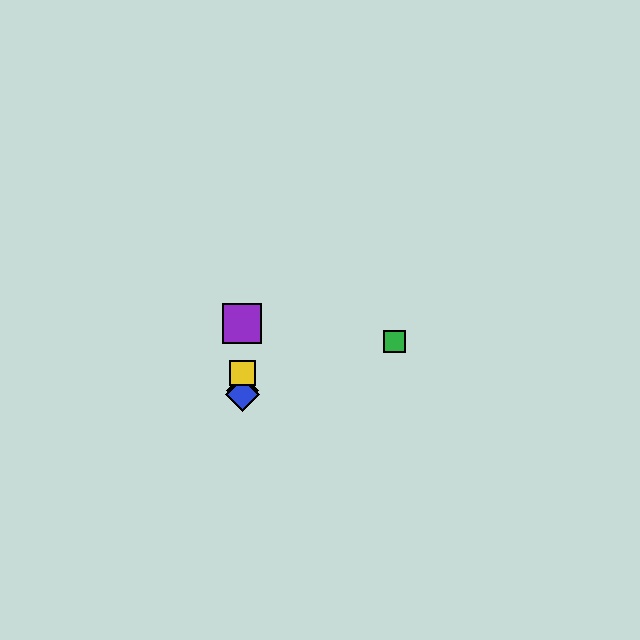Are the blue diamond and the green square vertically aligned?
No, the blue diamond is at x≈242 and the green square is at x≈395.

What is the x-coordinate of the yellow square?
The yellow square is at x≈242.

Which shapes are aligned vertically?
The red diamond, the blue diamond, the yellow square, the purple square are aligned vertically.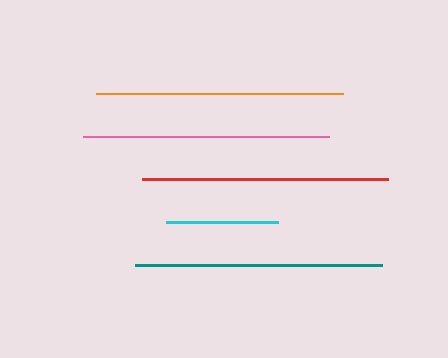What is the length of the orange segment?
The orange segment is approximately 247 pixels long.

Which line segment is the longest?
The teal line is the longest at approximately 247 pixels.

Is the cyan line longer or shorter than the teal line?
The teal line is longer than the cyan line.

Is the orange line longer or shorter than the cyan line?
The orange line is longer than the cyan line.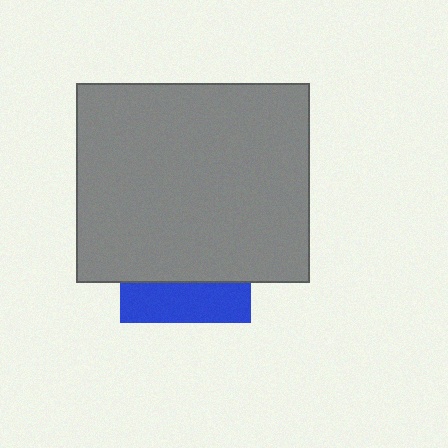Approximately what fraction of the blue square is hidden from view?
Roughly 70% of the blue square is hidden behind the gray rectangle.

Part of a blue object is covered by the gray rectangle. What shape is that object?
It is a square.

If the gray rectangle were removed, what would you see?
You would see the complete blue square.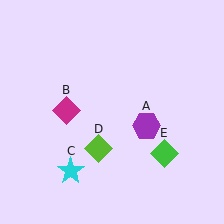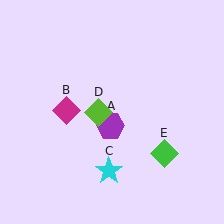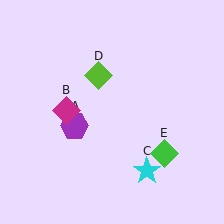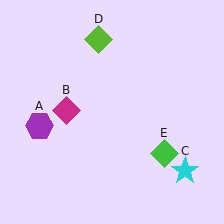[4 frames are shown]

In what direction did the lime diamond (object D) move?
The lime diamond (object D) moved up.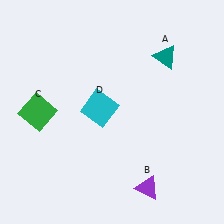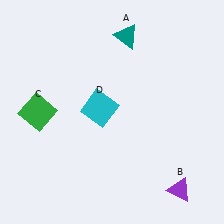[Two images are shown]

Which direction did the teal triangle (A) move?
The teal triangle (A) moved left.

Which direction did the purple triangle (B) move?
The purple triangle (B) moved right.